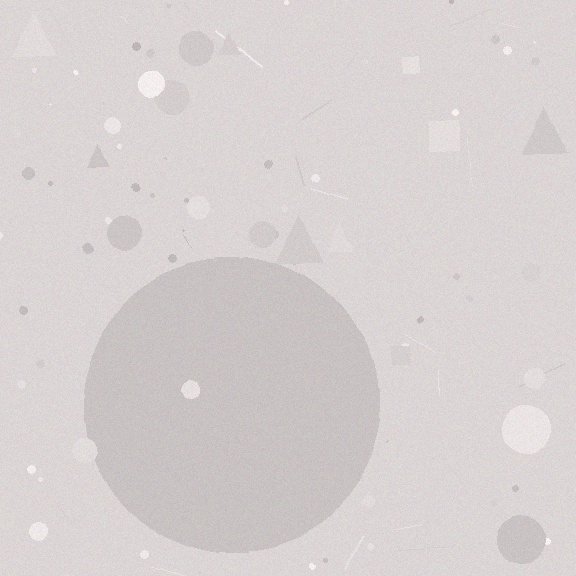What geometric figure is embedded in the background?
A circle is embedded in the background.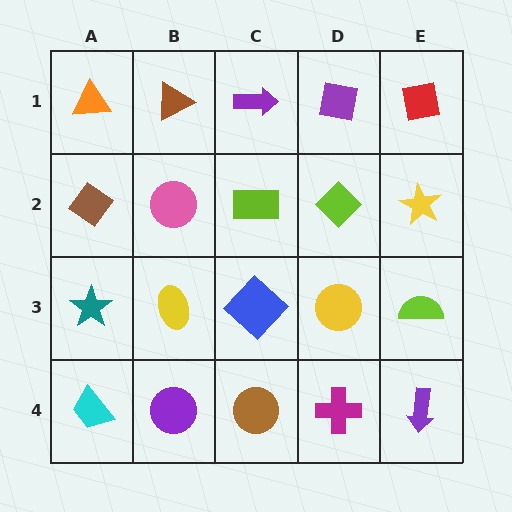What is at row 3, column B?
A yellow ellipse.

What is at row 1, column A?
An orange triangle.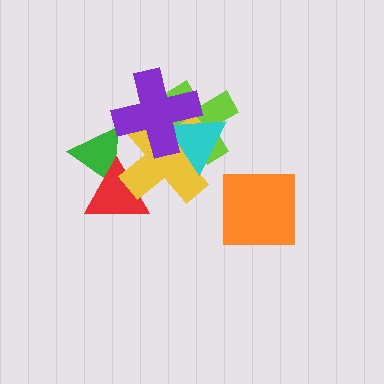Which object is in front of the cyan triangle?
The purple cross is in front of the cyan triangle.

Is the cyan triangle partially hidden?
Yes, it is partially covered by another shape.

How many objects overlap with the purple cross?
3 objects overlap with the purple cross.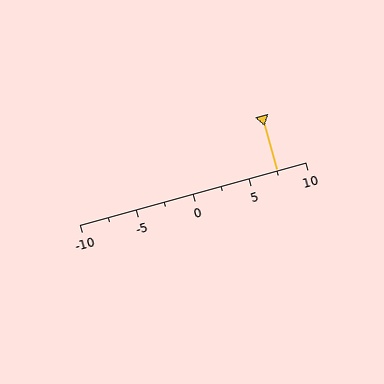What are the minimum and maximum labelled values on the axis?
The axis runs from -10 to 10.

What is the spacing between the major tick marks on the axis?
The major ticks are spaced 5 apart.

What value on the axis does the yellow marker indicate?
The marker indicates approximately 7.5.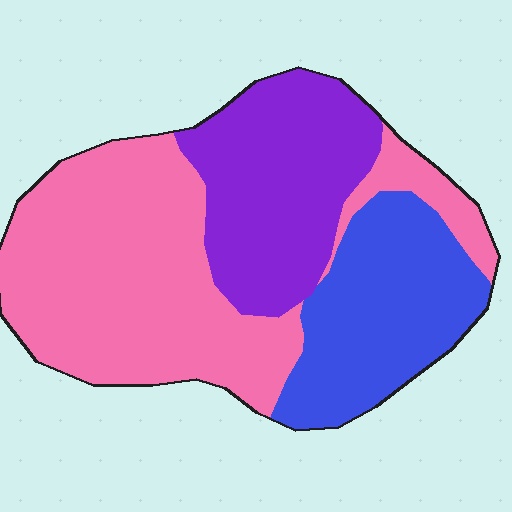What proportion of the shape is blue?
Blue covers around 25% of the shape.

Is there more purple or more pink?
Pink.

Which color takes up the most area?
Pink, at roughly 50%.